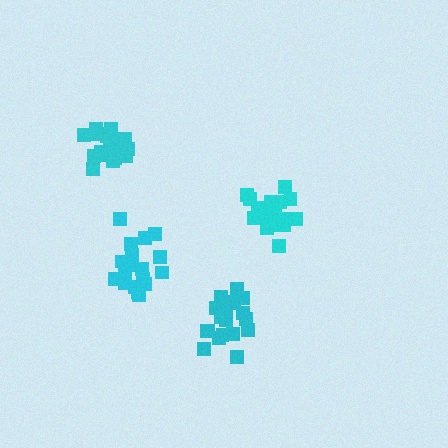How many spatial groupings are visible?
There are 4 spatial groupings.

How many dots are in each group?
Group 1: 19 dots, Group 2: 21 dots, Group 3: 21 dots, Group 4: 21 dots (82 total).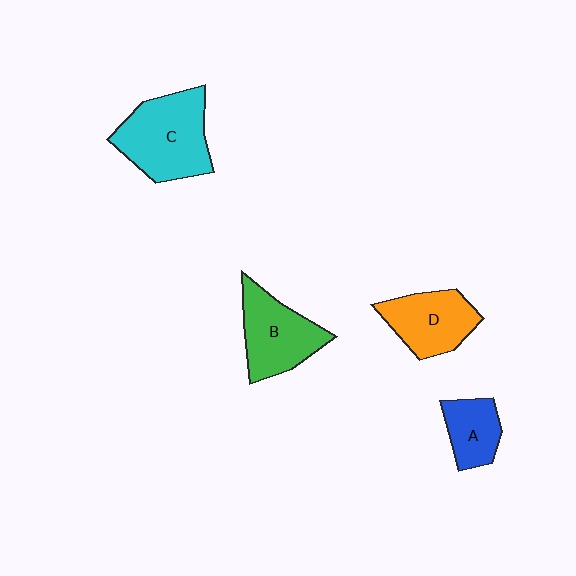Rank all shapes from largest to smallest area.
From largest to smallest: C (cyan), B (green), D (orange), A (blue).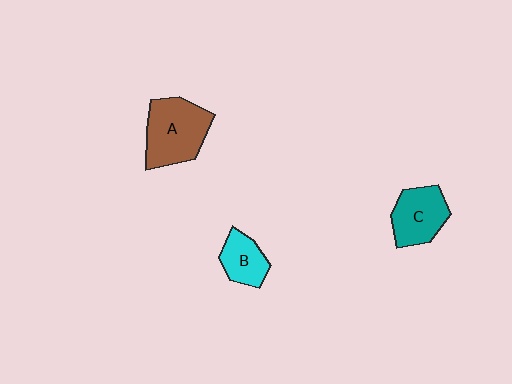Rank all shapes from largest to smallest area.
From largest to smallest: A (brown), C (teal), B (cyan).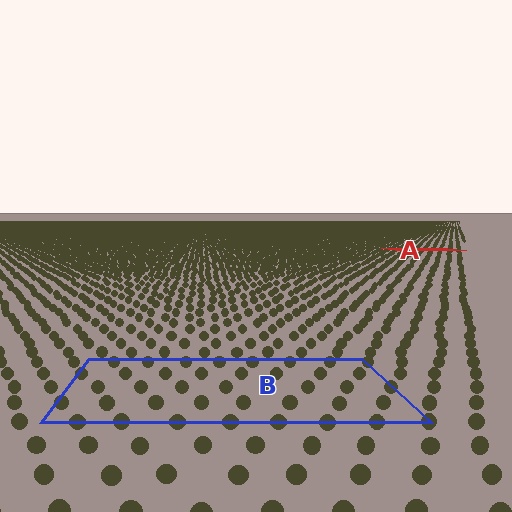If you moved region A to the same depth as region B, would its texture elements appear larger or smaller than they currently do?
They would appear larger. At a closer depth, the same texture elements are projected at a bigger on-screen size.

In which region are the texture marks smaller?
The texture marks are smaller in region A, because it is farther away.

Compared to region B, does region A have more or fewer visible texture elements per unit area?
Region A has more texture elements per unit area — they are packed more densely because it is farther away.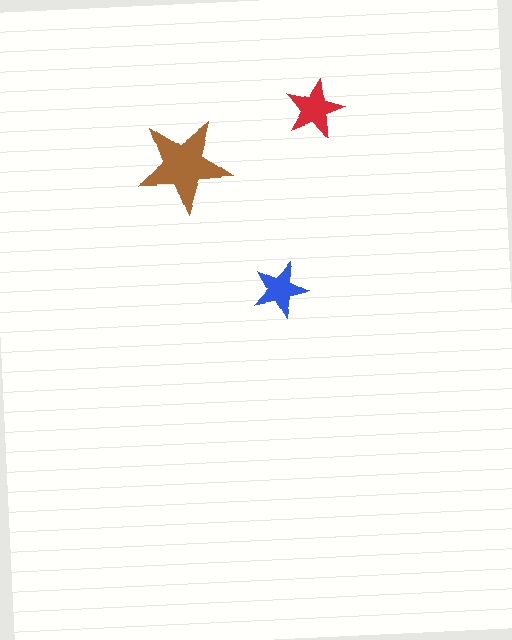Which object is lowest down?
The blue star is bottommost.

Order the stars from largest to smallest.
the brown one, the red one, the blue one.